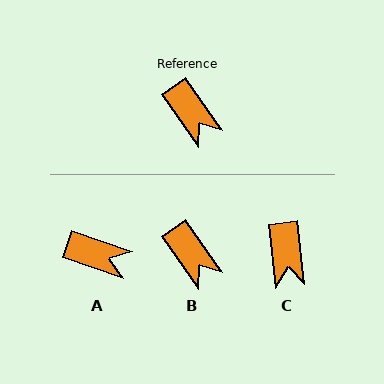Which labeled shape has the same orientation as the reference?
B.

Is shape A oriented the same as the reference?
No, it is off by about 37 degrees.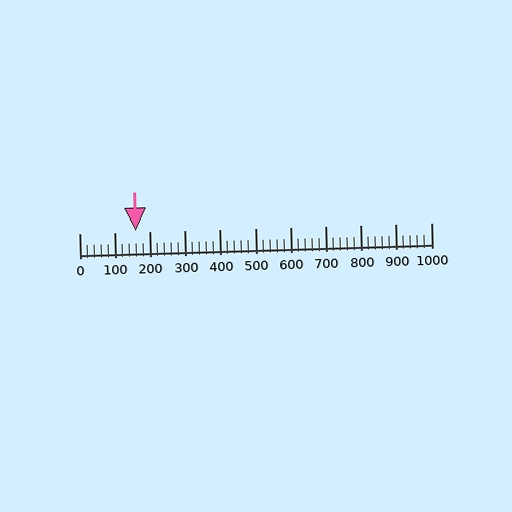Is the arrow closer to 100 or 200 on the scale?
The arrow is closer to 200.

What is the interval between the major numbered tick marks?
The major tick marks are spaced 100 units apart.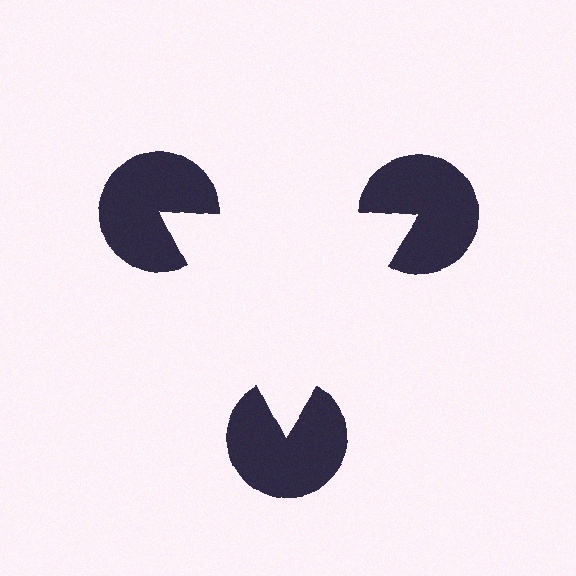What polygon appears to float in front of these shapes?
An illusory triangle — its edges are inferred from the aligned wedge cuts in the pac-man discs, not physically drawn.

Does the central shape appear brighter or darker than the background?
It typically appears slightly brighter than the background, even though no actual brightness change is drawn.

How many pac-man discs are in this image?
There are 3 — one at each vertex of the illusory triangle.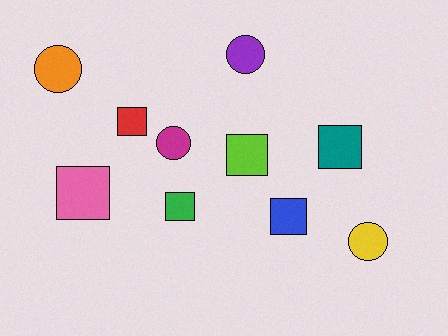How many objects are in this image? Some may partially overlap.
There are 10 objects.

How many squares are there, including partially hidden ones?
There are 6 squares.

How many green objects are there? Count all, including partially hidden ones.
There is 1 green object.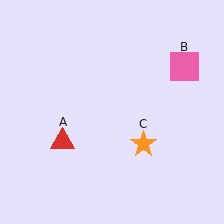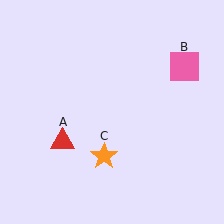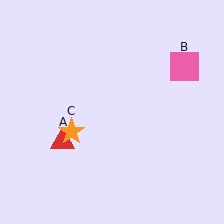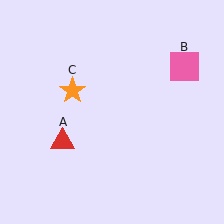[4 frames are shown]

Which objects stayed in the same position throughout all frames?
Red triangle (object A) and pink square (object B) remained stationary.